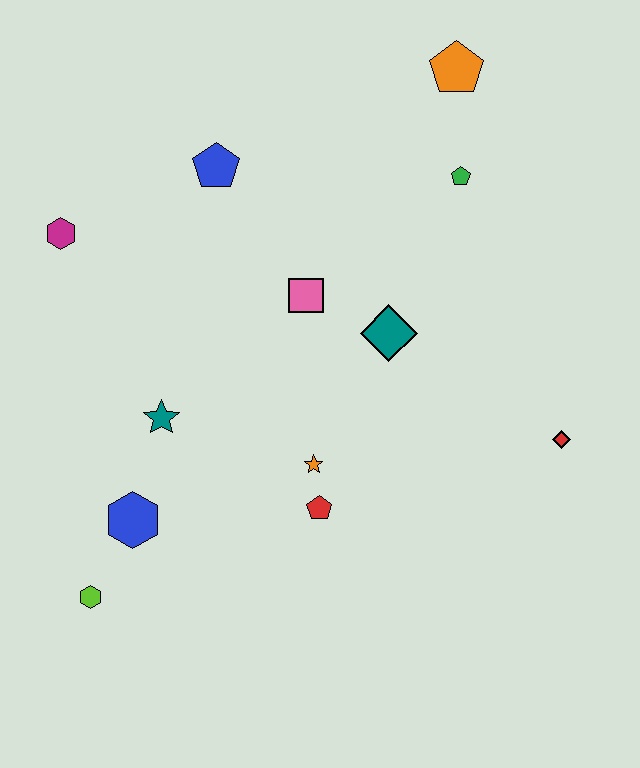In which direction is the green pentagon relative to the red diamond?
The green pentagon is above the red diamond.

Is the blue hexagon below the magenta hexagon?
Yes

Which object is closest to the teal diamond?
The pink square is closest to the teal diamond.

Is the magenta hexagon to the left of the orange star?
Yes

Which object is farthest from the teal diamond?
The lime hexagon is farthest from the teal diamond.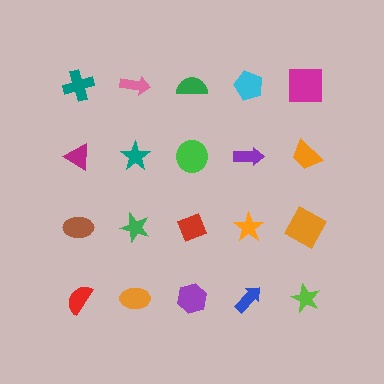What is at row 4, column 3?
A purple hexagon.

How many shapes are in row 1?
5 shapes.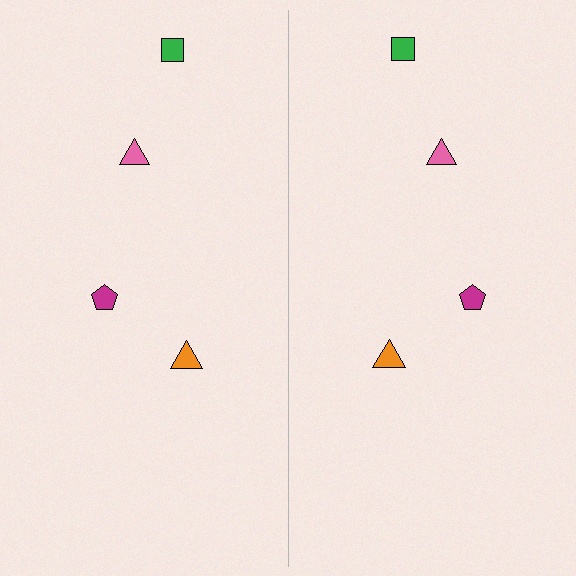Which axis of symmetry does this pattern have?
The pattern has a vertical axis of symmetry running through the center of the image.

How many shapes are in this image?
There are 8 shapes in this image.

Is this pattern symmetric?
Yes, this pattern has bilateral (reflection) symmetry.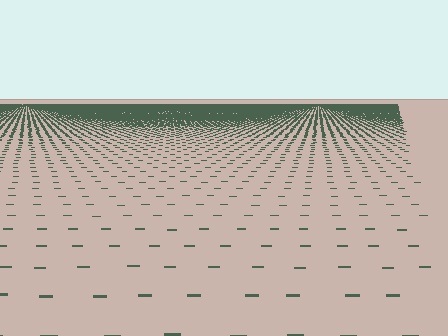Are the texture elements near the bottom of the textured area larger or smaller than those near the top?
Larger. Near the bottom, elements are closer to the viewer and appear at a bigger on-screen size.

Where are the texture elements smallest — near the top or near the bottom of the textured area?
Near the top.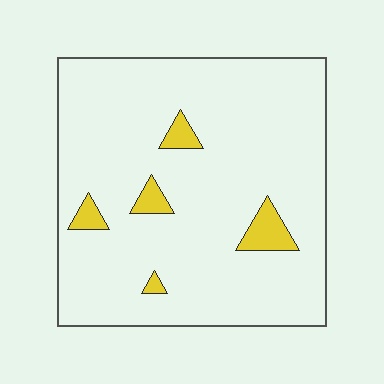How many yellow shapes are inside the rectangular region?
5.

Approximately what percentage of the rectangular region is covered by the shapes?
Approximately 5%.